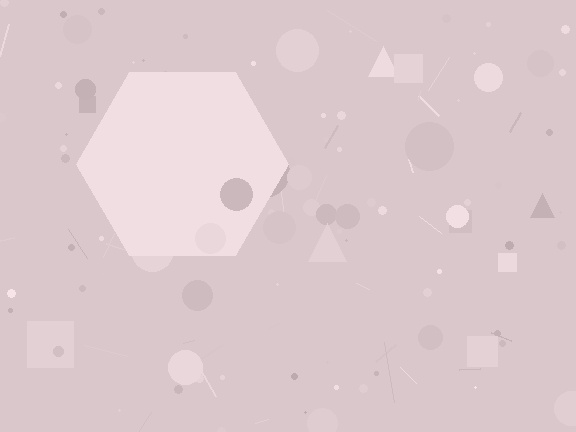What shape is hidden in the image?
A hexagon is hidden in the image.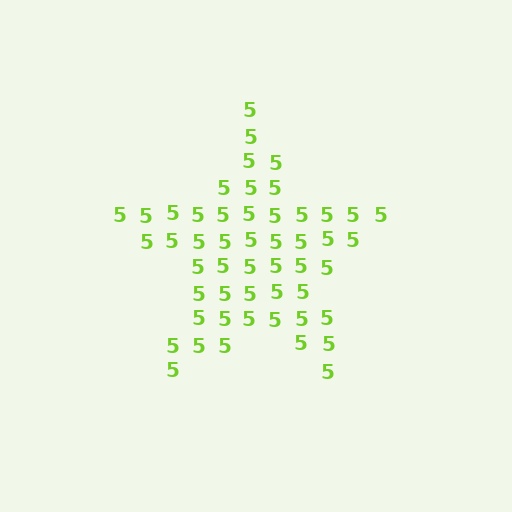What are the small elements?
The small elements are digit 5's.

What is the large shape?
The large shape is a star.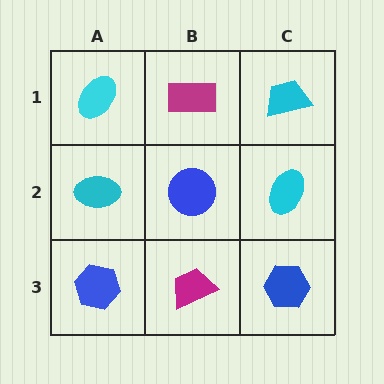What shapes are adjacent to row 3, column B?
A blue circle (row 2, column B), a blue hexagon (row 3, column A), a blue hexagon (row 3, column C).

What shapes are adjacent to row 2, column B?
A magenta rectangle (row 1, column B), a magenta trapezoid (row 3, column B), a cyan ellipse (row 2, column A), a cyan ellipse (row 2, column C).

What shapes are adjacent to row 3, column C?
A cyan ellipse (row 2, column C), a magenta trapezoid (row 3, column B).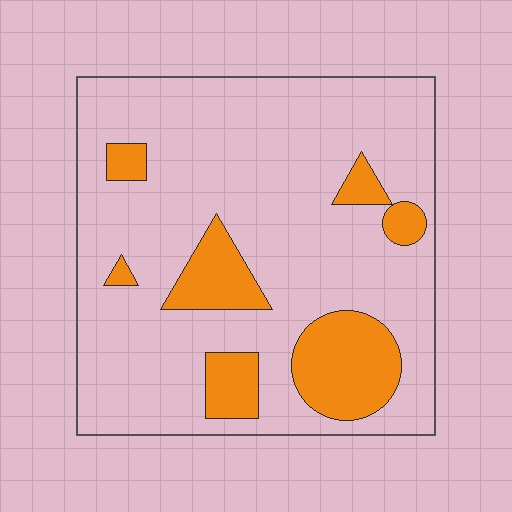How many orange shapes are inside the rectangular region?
7.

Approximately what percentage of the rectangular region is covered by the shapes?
Approximately 20%.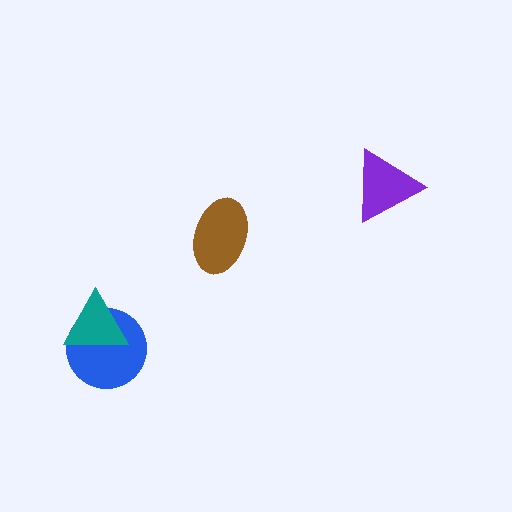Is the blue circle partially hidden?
Yes, it is partially covered by another shape.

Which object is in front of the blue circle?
The teal triangle is in front of the blue circle.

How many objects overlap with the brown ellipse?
0 objects overlap with the brown ellipse.